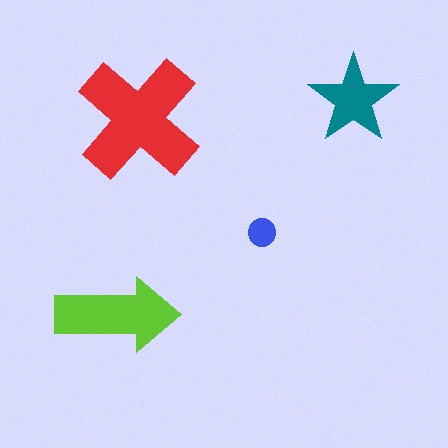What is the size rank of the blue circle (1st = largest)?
4th.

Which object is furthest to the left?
The lime arrow is leftmost.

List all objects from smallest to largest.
The blue circle, the teal star, the lime arrow, the red cross.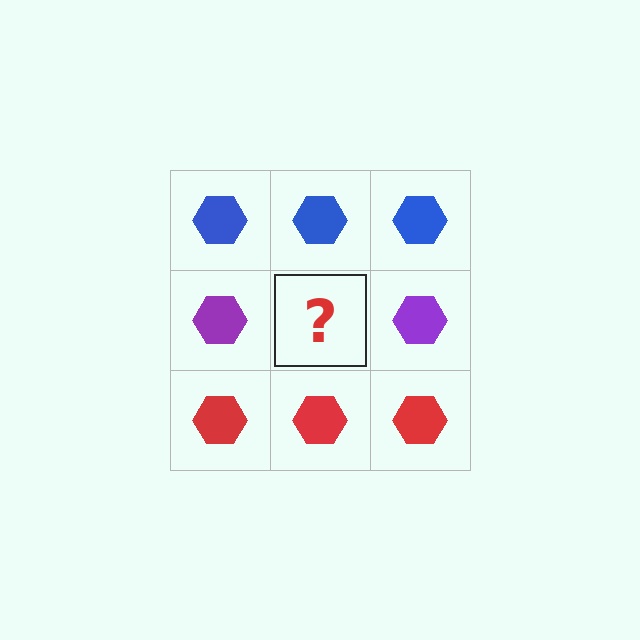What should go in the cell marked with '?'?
The missing cell should contain a purple hexagon.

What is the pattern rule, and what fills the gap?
The rule is that each row has a consistent color. The gap should be filled with a purple hexagon.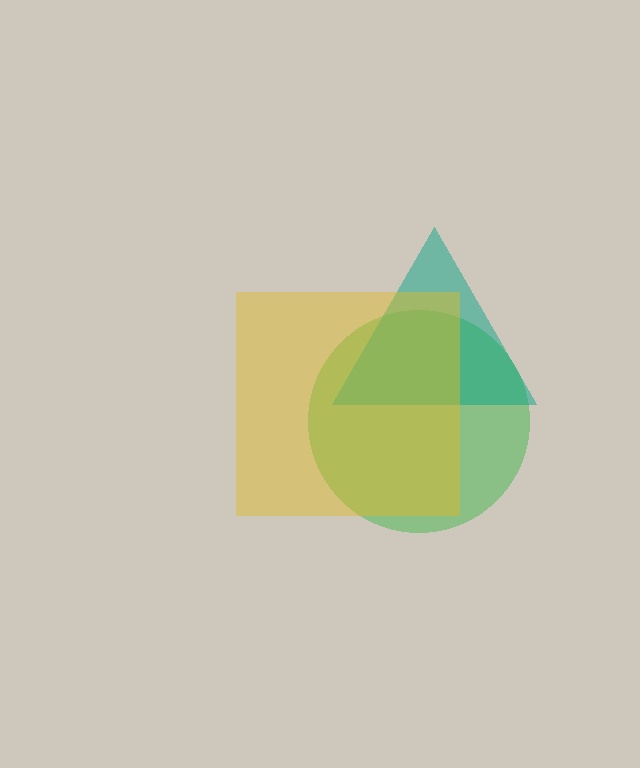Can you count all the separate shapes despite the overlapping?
Yes, there are 3 separate shapes.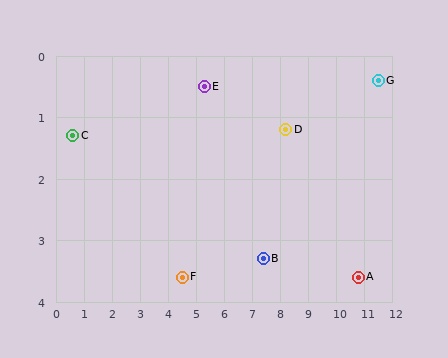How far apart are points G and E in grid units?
Points G and E are about 6.2 grid units apart.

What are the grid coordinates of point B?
Point B is at approximately (7.4, 3.3).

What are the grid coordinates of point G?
Point G is at approximately (11.5, 0.4).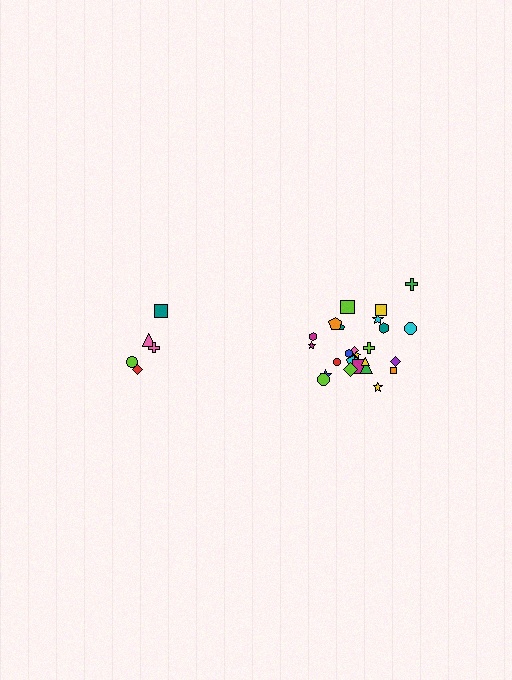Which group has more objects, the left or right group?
The right group.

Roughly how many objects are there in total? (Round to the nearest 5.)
Roughly 30 objects in total.